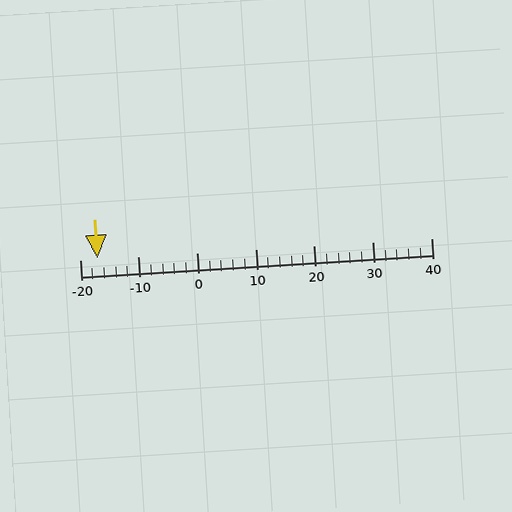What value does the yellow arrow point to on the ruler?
The yellow arrow points to approximately -17.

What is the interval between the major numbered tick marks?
The major tick marks are spaced 10 units apart.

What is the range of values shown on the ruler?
The ruler shows values from -20 to 40.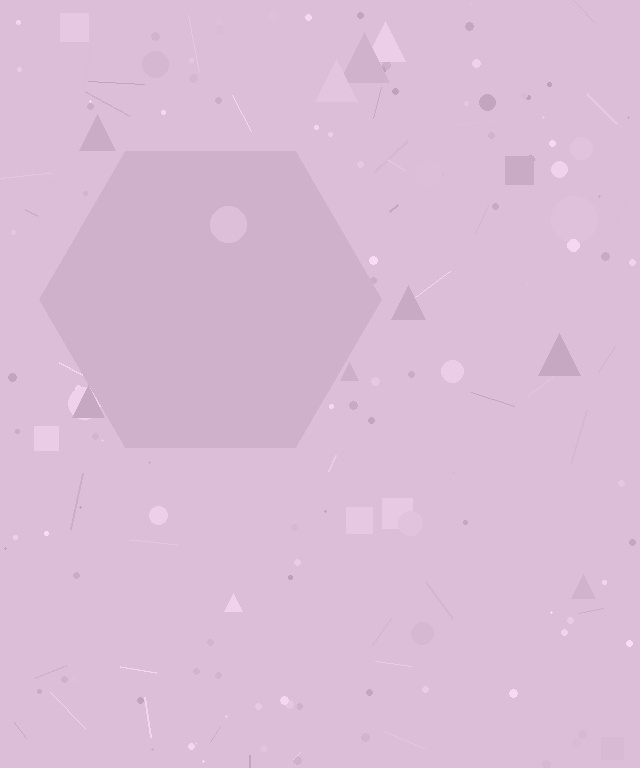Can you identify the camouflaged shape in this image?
The camouflaged shape is a hexagon.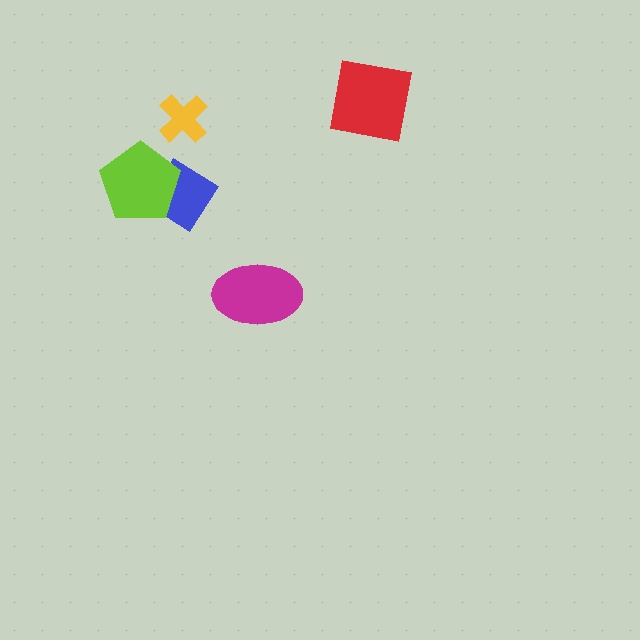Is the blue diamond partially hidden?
Yes, it is partially covered by another shape.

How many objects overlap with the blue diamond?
1 object overlaps with the blue diamond.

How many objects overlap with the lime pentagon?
1 object overlaps with the lime pentagon.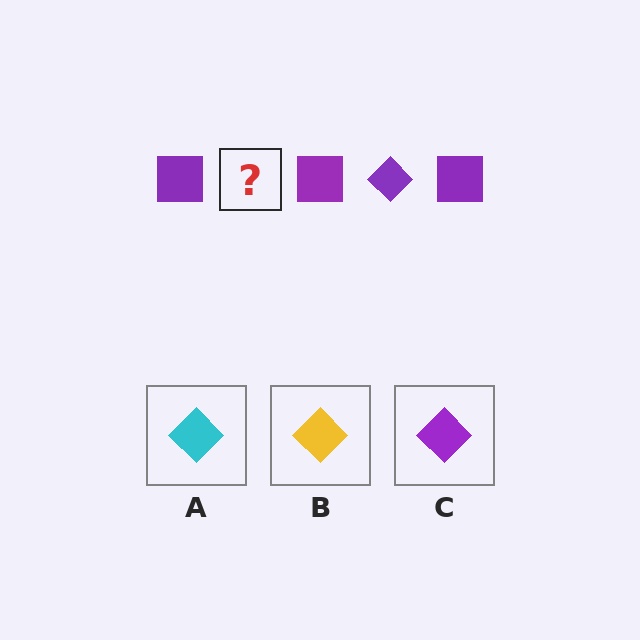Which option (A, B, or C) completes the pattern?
C.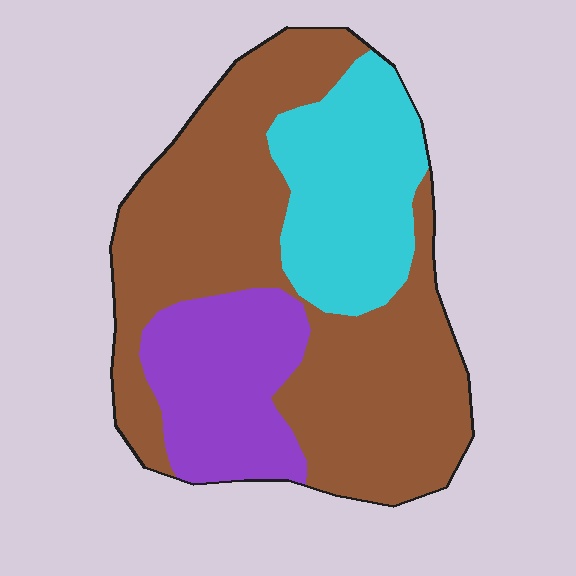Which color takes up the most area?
Brown, at roughly 60%.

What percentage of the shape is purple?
Purple covers roughly 20% of the shape.